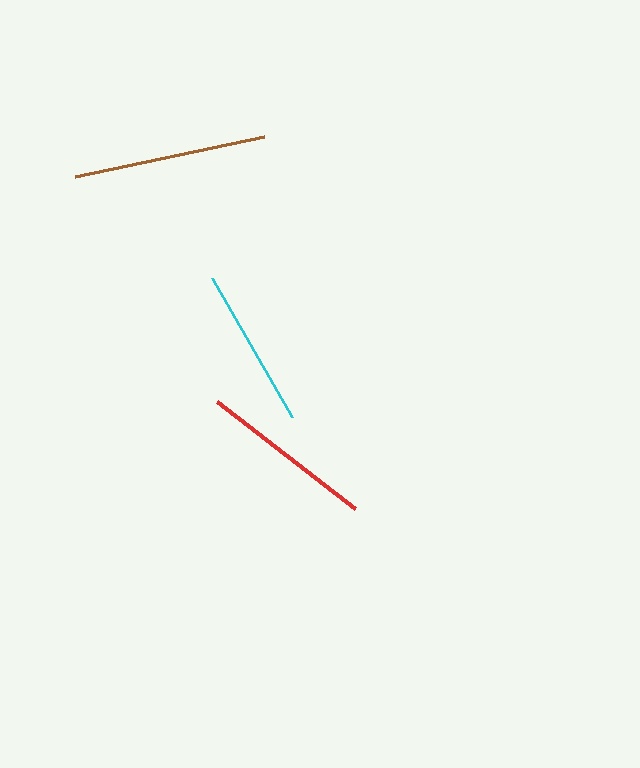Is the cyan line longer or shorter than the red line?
The red line is longer than the cyan line.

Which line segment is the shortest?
The cyan line is the shortest at approximately 161 pixels.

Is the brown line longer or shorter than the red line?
The brown line is longer than the red line.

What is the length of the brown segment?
The brown segment is approximately 193 pixels long.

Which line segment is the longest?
The brown line is the longest at approximately 193 pixels.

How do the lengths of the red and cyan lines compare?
The red and cyan lines are approximately the same length.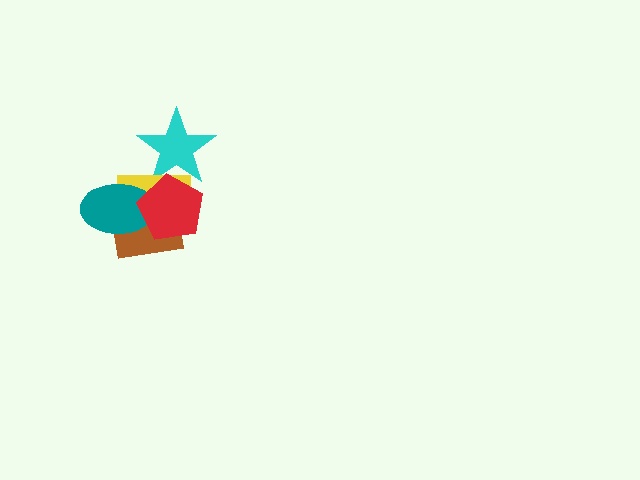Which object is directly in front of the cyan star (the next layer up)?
The yellow rectangle is directly in front of the cyan star.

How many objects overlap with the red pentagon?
4 objects overlap with the red pentagon.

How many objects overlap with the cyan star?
3 objects overlap with the cyan star.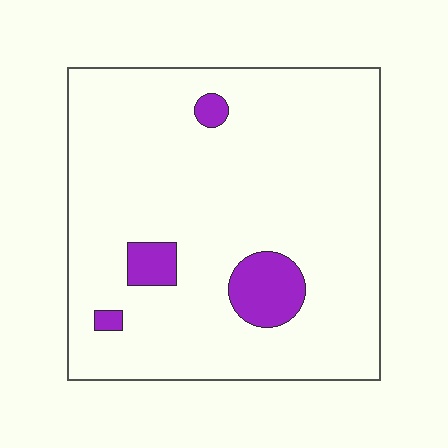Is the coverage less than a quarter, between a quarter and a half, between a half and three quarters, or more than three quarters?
Less than a quarter.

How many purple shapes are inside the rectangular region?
4.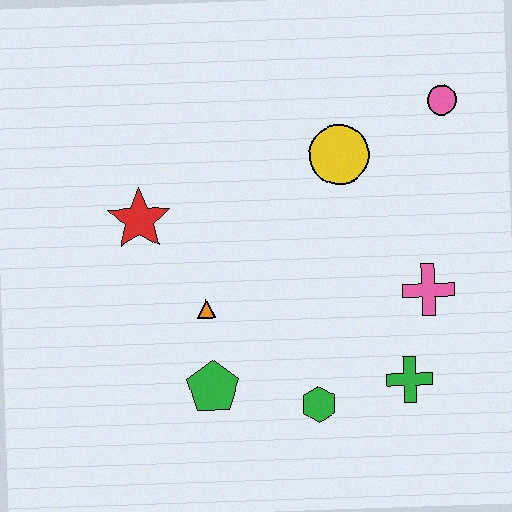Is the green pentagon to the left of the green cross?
Yes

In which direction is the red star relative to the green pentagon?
The red star is above the green pentagon.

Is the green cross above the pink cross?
No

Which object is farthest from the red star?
The pink circle is farthest from the red star.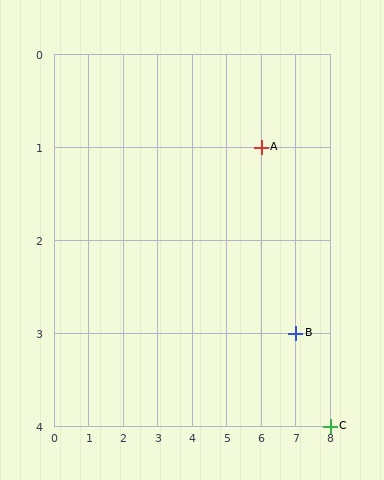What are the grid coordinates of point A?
Point A is at grid coordinates (6, 1).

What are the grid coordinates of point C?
Point C is at grid coordinates (8, 4).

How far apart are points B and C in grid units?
Points B and C are 1 column and 1 row apart (about 1.4 grid units diagonally).